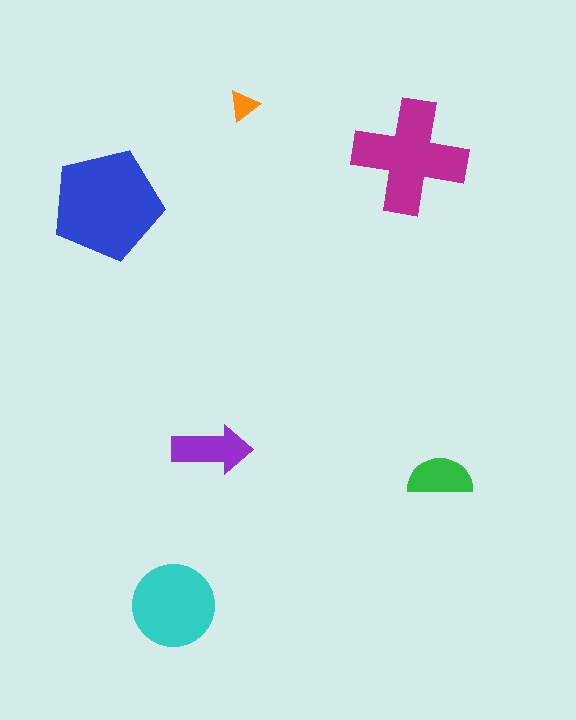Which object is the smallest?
The orange triangle.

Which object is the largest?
The blue pentagon.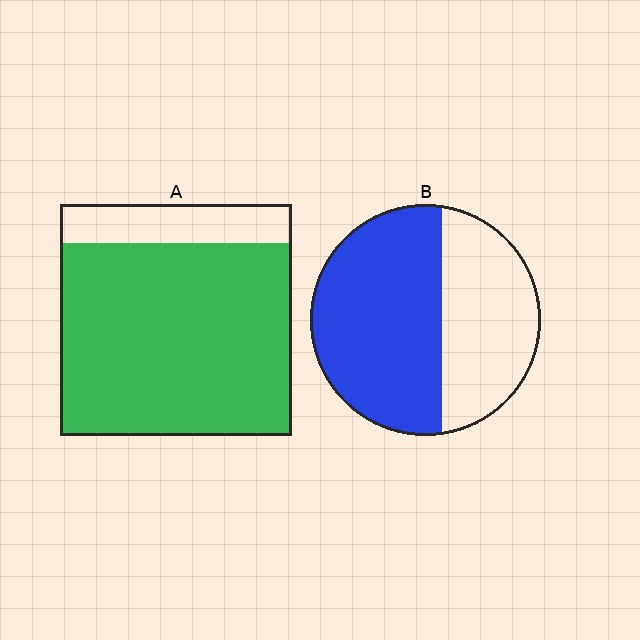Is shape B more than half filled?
Yes.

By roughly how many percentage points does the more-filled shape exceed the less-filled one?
By roughly 25 percentage points (A over B).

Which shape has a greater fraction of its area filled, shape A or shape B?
Shape A.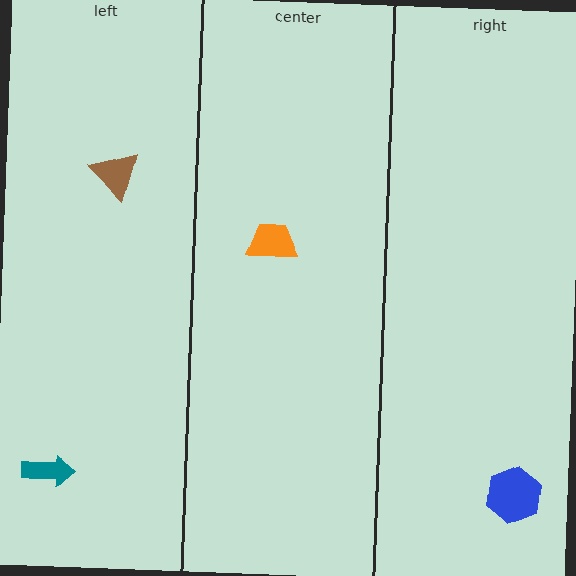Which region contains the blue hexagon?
The right region.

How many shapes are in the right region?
1.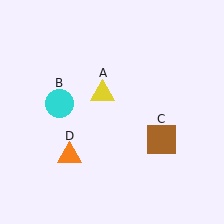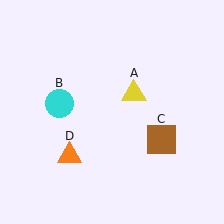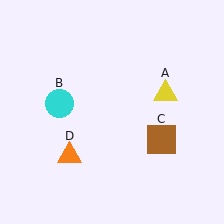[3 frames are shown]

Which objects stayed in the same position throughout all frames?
Cyan circle (object B) and brown square (object C) and orange triangle (object D) remained stationary.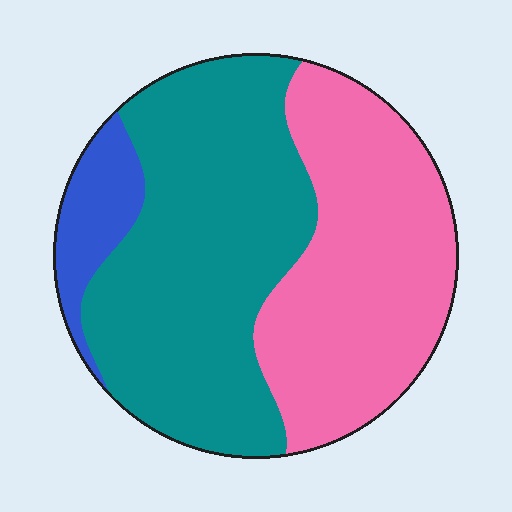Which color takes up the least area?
Blue, at roughly 10%.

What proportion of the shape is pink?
Pink covers about 40% of the shape.